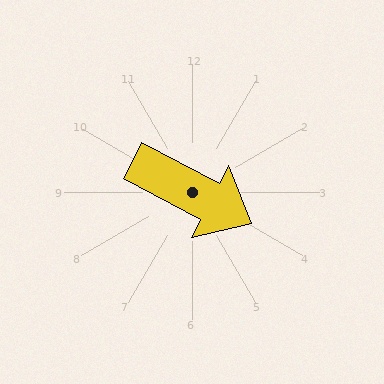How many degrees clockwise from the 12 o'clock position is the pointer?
Approximately 118 degrees.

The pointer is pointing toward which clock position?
Roughly 4 o'clock.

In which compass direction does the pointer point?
Southeast.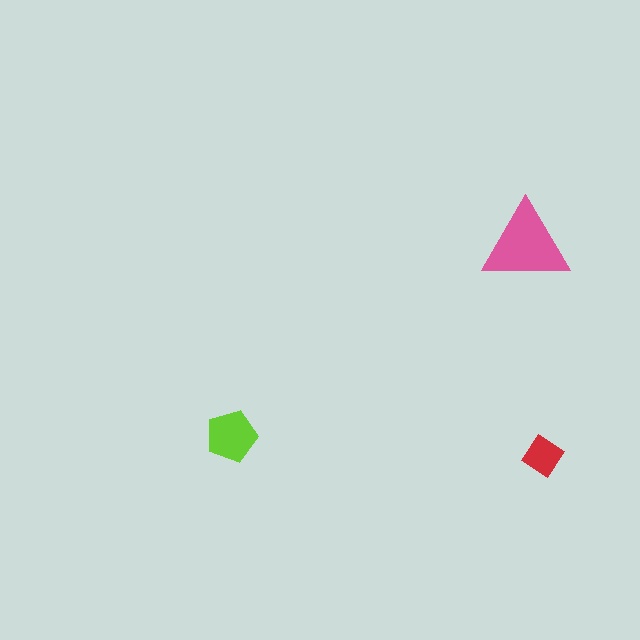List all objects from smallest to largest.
The red diamond, the lime pentagon, the pink triangle.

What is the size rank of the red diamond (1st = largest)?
3rd.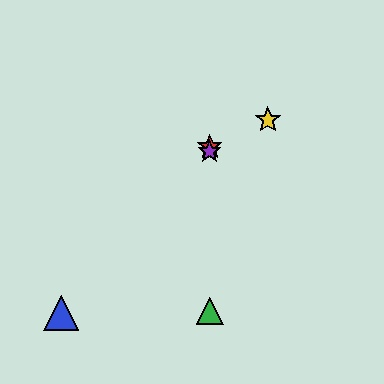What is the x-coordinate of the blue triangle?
The blue triangle is at x≈61.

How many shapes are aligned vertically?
3 shapes (the red star, the green triangle, the purple star) are aligned vertically.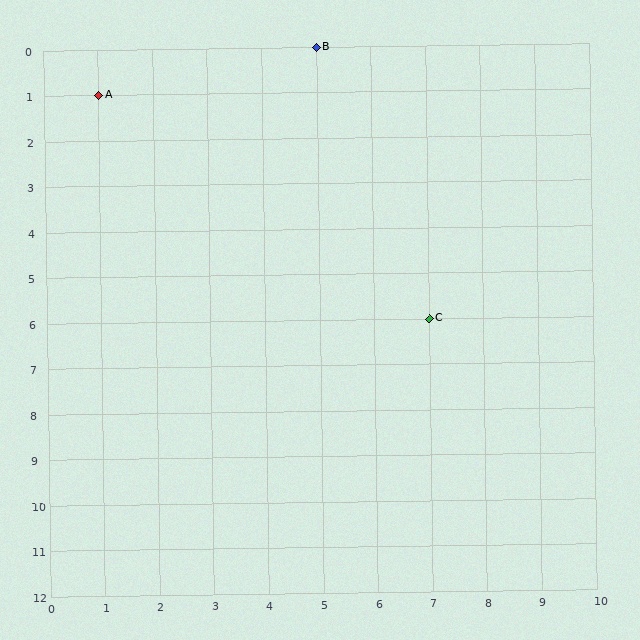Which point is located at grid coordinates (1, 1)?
Point A is at (1, 1).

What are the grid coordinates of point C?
Point C is at grid coordinates (7, 6).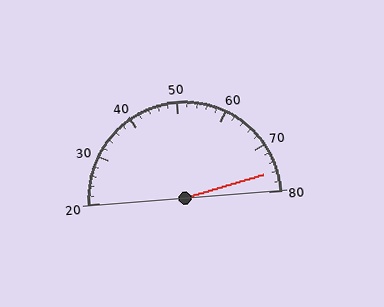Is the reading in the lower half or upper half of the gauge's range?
The reading is in the upper half of the range (20 to 80).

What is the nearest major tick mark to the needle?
The nearest major tick mark is 80.